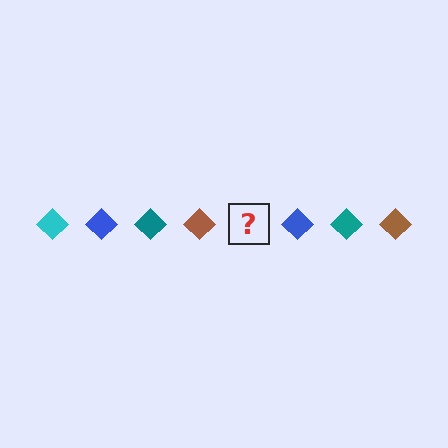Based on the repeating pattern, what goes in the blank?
The blank should be a cyan diamond.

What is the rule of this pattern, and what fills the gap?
The rule is that the pattern cycles through cyan, blue, teal, brown diamonds. The gap should be filled with a cyan diamond.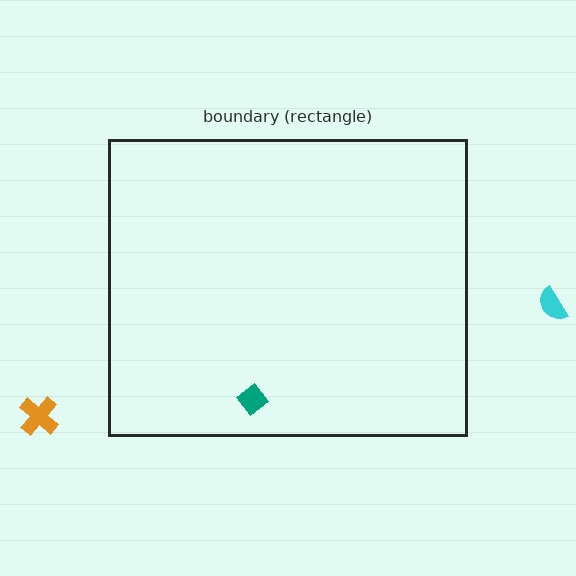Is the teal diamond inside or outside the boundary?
Inside.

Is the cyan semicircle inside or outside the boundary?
Outside.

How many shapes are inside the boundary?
1 inside, 2 outside.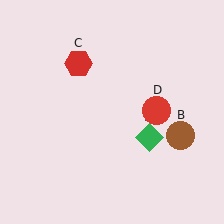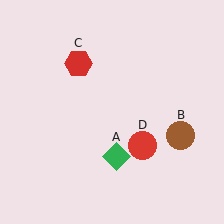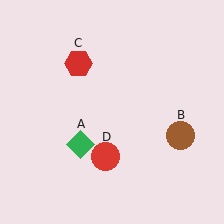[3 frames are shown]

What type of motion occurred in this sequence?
The green diamond (object A), red circle (object D) rotated clockwise around the center of the scene.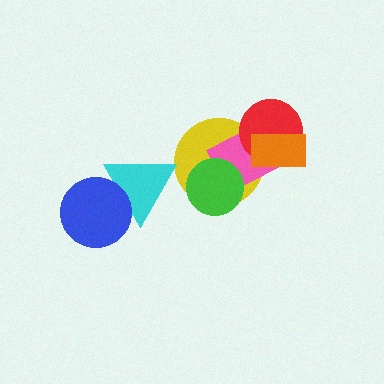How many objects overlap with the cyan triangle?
1 object overlaps with the cyan triangle.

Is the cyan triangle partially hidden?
Yes, it is partially covered by another shape.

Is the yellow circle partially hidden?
Yes, it is partially covered by another shape.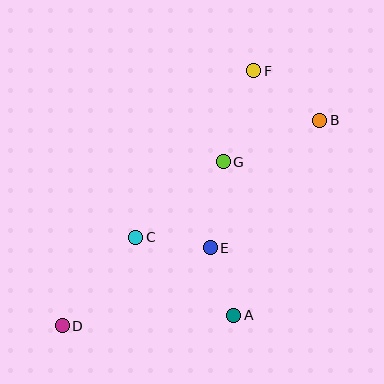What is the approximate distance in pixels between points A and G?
The distance between A and G is approximately 154 pixels.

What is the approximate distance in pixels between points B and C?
The distance between B and C is approximately 218 pixels.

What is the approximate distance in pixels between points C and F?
The distance between C and F is approximately 204 pixels.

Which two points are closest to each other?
Points A and E are closest to each other.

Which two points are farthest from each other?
Points B and D are farthest from each other.